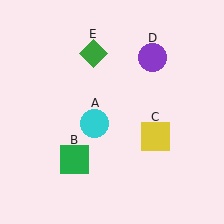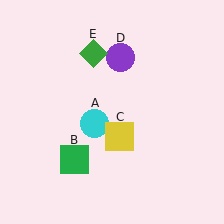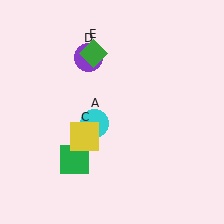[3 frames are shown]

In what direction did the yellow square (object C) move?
The yellow square (object C) moved left.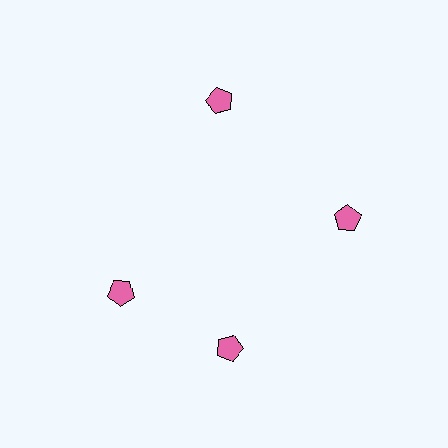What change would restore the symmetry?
The symmetry would be restored by rotating it back into even spacing with its neighbors so that all 4 pentagons sit at equal angles and equal distance from the center.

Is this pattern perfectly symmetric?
No. The 4 pink pentagons are arranged in a ring, but one element near the 9 o'clock position is rotated out of alignment along the ring, breaking the 4-fold rotational symmetry.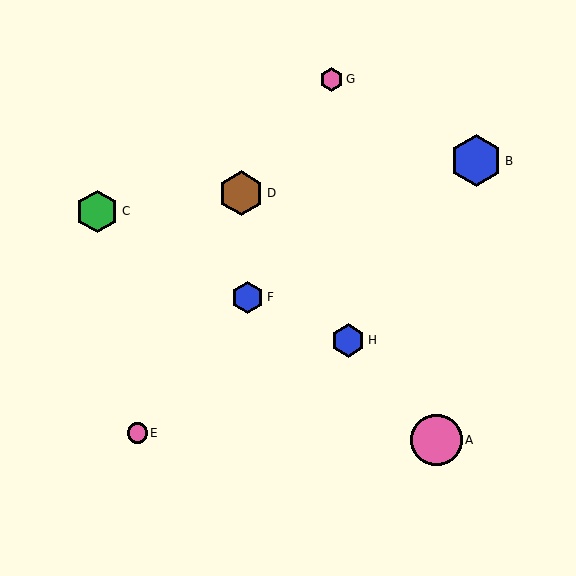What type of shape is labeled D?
Shape D is a brown hexagon.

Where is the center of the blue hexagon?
The center of the blue hexagon is at (476, 161).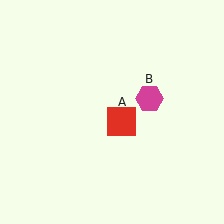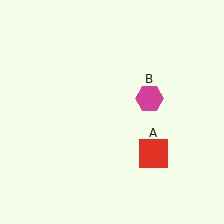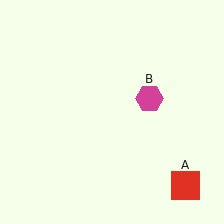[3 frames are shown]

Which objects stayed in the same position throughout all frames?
Magenta hexagon (object B) remained stationary.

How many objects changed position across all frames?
1 object changed position: red square (object A).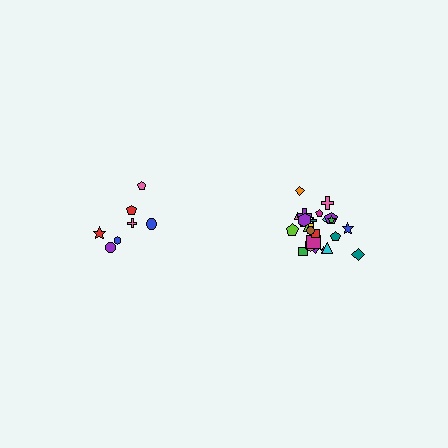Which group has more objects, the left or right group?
The right group.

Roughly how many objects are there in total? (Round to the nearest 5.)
Roughly 30 objects in total.